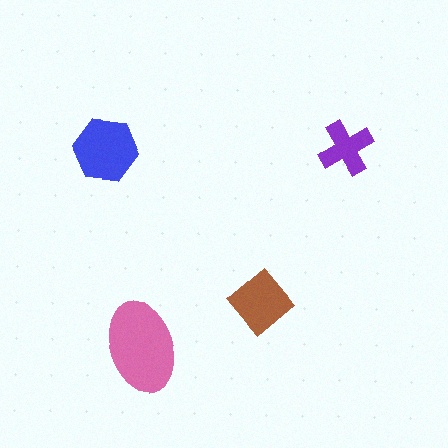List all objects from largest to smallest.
The pink ellipse, the blue hexagon, the brown diamond, the purple cross.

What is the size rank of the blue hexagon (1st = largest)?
2nd.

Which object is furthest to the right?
The purple cross is rightmost.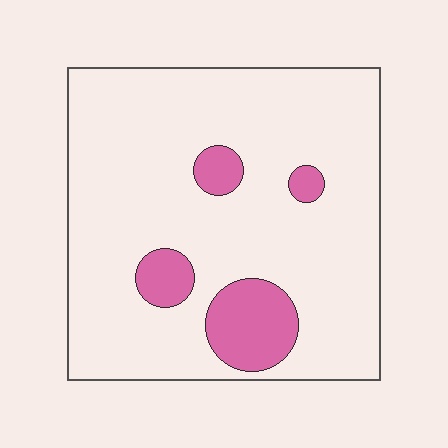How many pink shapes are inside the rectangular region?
4.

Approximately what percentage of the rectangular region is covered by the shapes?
Approximately 15%.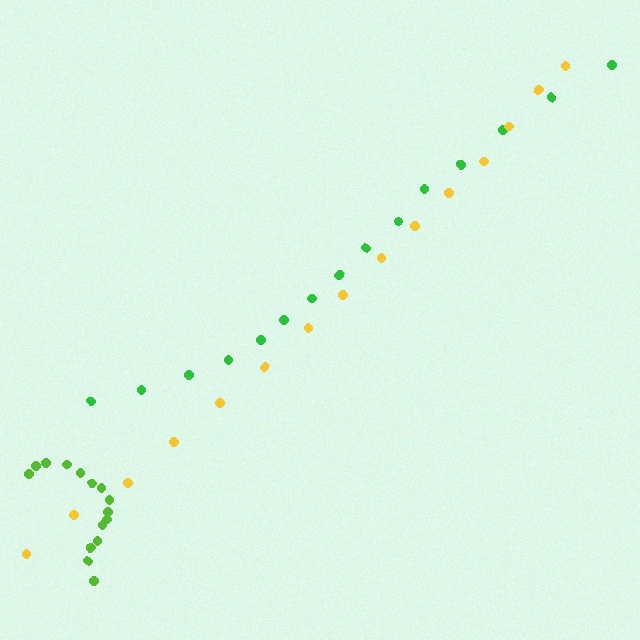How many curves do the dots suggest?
There are 3 distinct paths.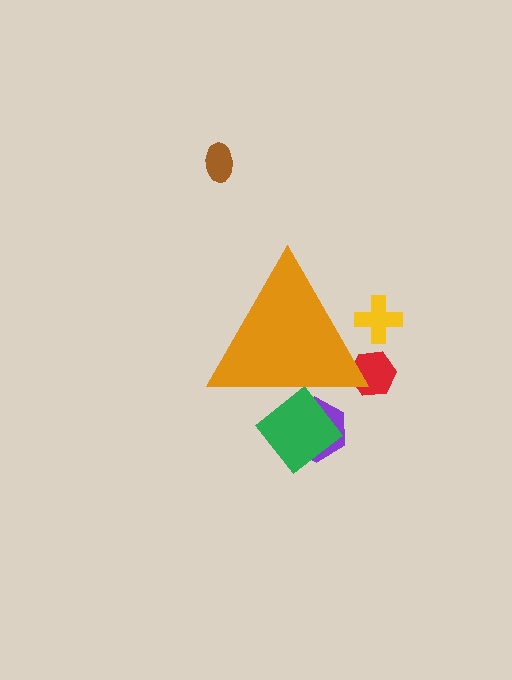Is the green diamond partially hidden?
Yes, the green diamond is partially hidden behind the orange triangle.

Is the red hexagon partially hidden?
Yes, the red hexagon is partially hidden behind the orange triangle.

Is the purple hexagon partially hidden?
Yes, the purple hexagon is partially hidden behind the orange triangle.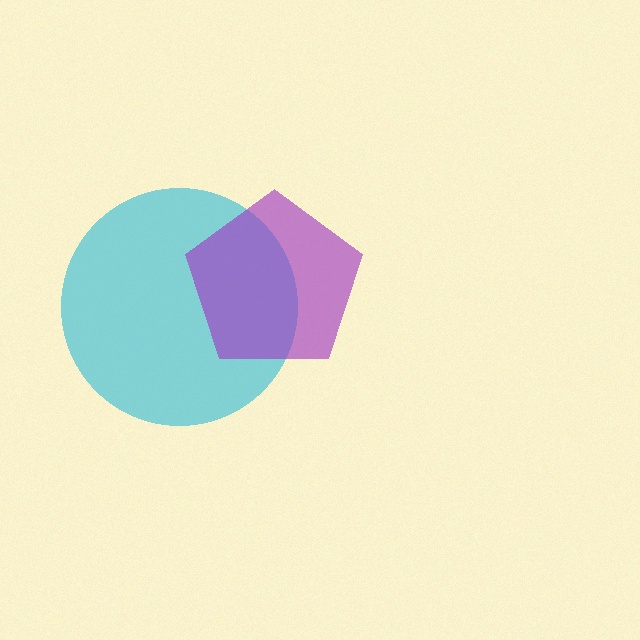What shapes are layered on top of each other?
The layered shapes are: a cyan circle, a purple pentagon.